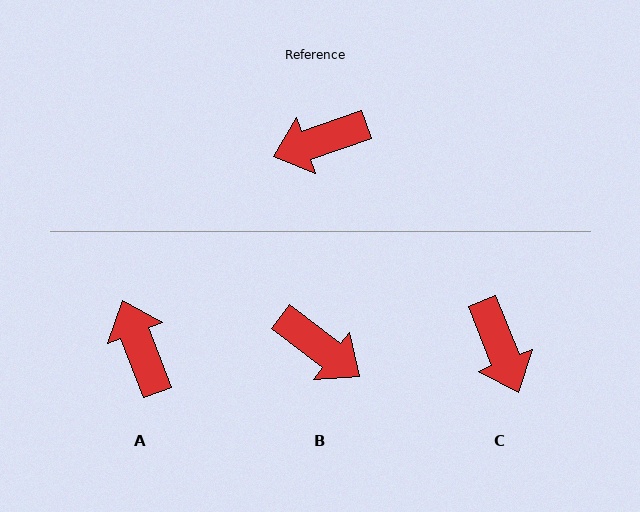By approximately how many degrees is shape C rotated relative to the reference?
Approximately 93 degrees counter-clockwise.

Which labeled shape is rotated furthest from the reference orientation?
B, about 123 degrees away.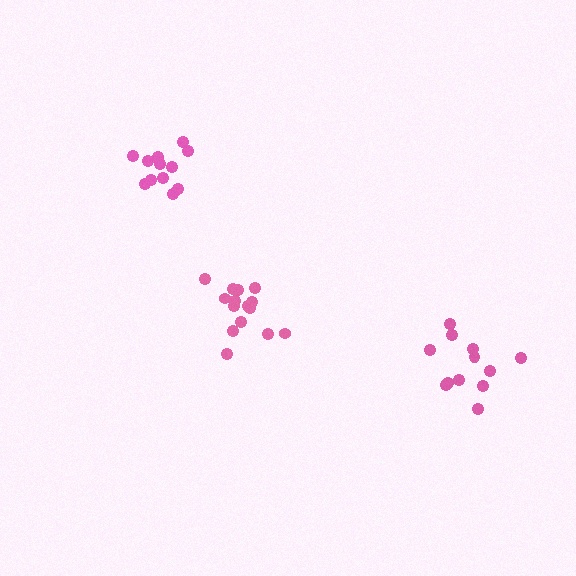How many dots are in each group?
Group 1: 12 dots, Group 2: 15 dots, Group 3: 12 dots (39 total).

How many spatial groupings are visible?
There are 3 spatial groupings.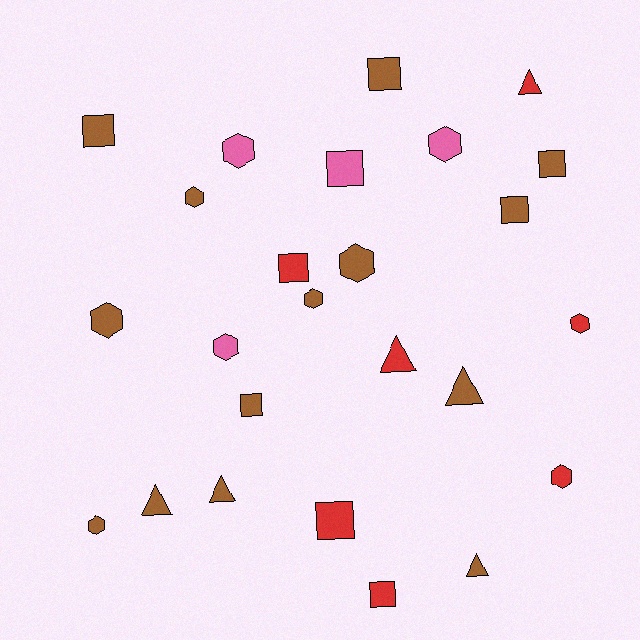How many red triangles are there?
There are 2 red triangles.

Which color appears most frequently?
Brown, with 14 objects.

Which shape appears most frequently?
Hexagon, with 10 objects.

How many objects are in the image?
There are 25 objects.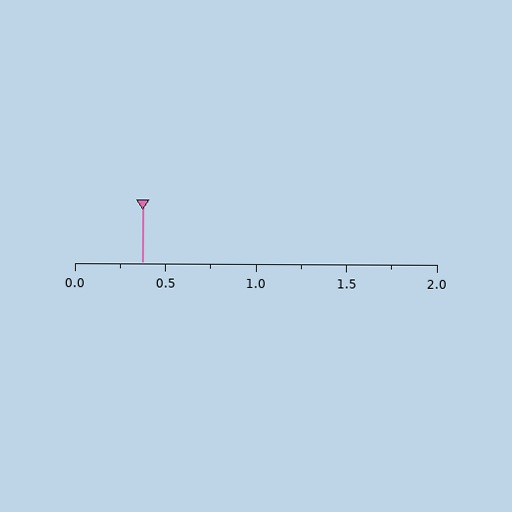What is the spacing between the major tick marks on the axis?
The major ticks are spaced 0.5 apart.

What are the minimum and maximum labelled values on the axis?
The axis runs from 0.0 to 2.0.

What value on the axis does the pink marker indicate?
The marker indicates approximately 0.38.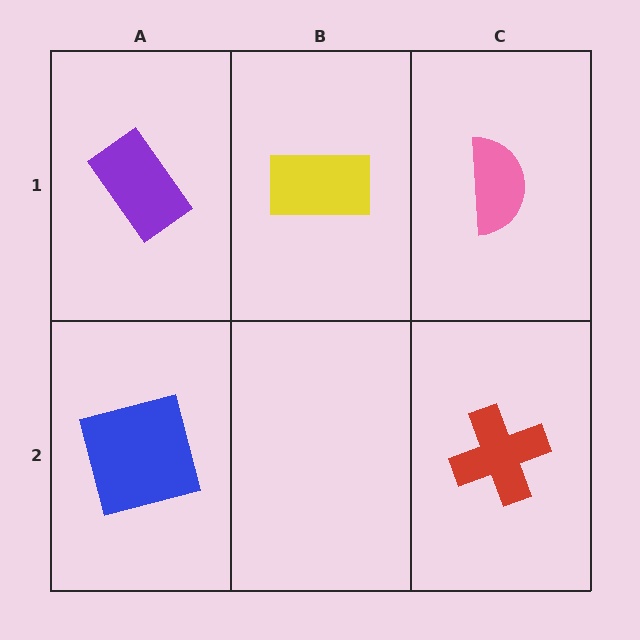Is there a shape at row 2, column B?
No, that cell is empty.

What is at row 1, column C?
A pink semicircle.